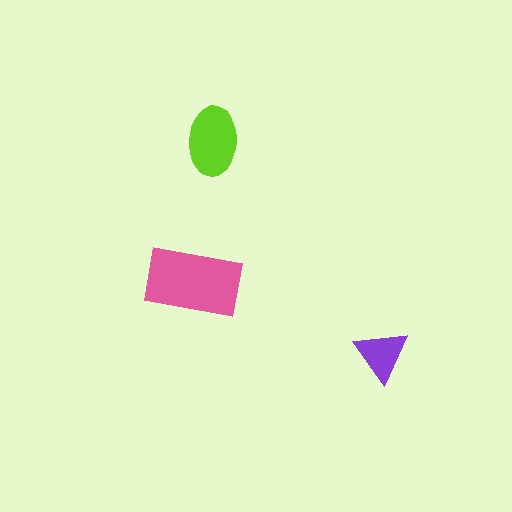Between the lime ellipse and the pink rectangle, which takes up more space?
The pink rectangle.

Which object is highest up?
The lime ellipse is topmost.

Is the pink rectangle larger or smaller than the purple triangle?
Larger.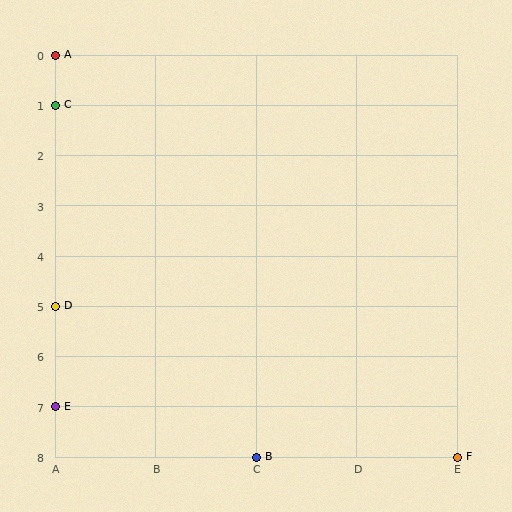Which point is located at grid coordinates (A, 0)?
Point A is at (A, 0).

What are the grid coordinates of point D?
Point D is at grid coordinates (A, 5).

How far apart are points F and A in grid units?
Points F and A are 4 columns and 8 rows apart (about 8.9 grid units diagonally).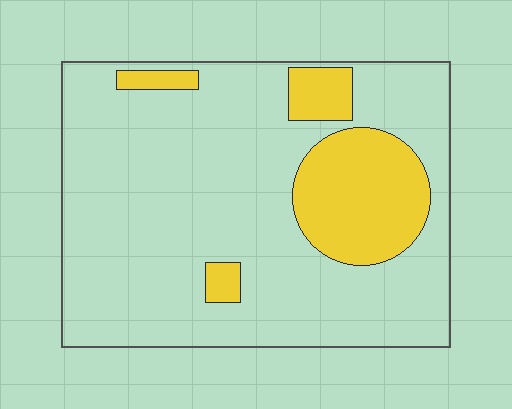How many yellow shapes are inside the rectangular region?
4.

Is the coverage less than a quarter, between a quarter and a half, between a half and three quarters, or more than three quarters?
Less than a quarter.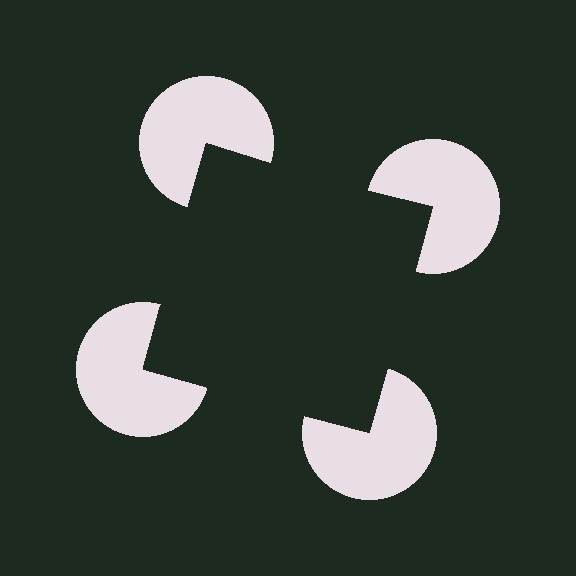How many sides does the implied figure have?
4 sides.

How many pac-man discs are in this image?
There are 4 — one at each vertex of the illusory square.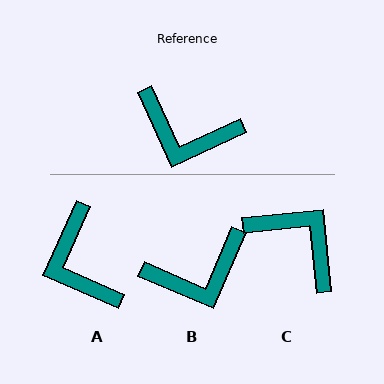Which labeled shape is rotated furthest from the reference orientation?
C, about 161 degrees away.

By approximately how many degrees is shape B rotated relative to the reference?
Approximately 42 degrees counter-clockwise.